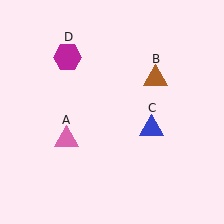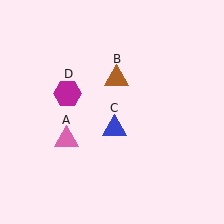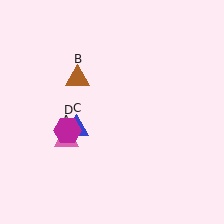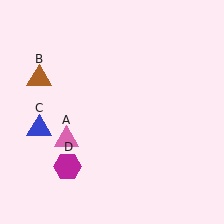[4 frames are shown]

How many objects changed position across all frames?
3 objects changed position: brown triangle (object B), blue triangle (object C), magenta hexagon (object D).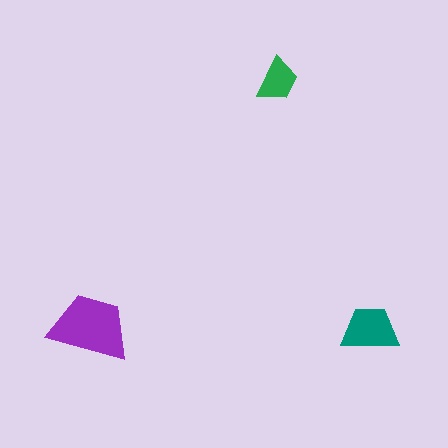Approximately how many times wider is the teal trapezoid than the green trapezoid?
About 1.5 times wider.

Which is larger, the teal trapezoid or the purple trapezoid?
The purple one.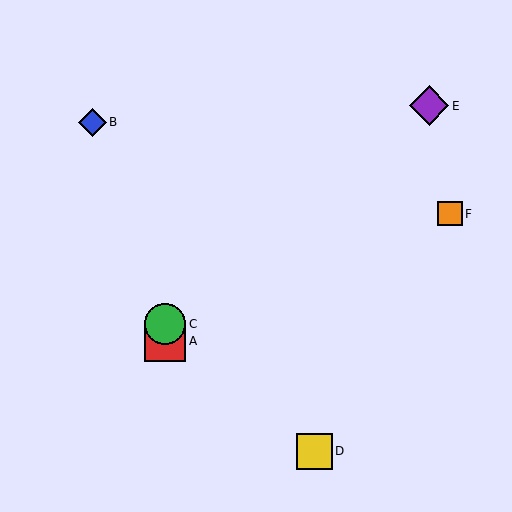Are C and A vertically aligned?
Yes, both are at x≈165.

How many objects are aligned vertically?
2 objects (A, C) are aligned vertically.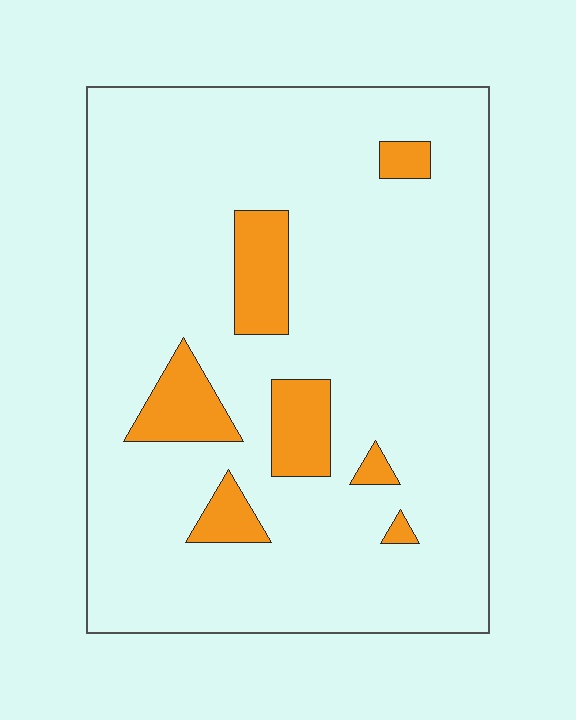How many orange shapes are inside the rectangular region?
7.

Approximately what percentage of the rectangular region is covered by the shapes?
Approximately 10%.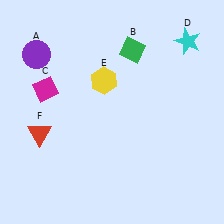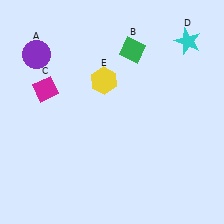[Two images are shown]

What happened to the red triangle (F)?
The red triangle (F) was removed in Image 2. It was in the bottom-left area of Image 1.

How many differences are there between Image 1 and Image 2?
There is 1 difference between the two images.